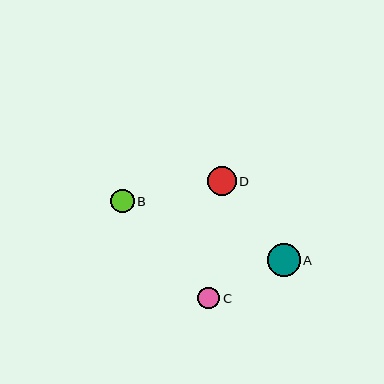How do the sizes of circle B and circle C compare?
Circle B and circle C are approximately the same size.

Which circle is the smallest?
Circle C is the smallest with a size of approximately 22 pixels.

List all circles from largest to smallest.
From largest to smallest: A, D, B, C.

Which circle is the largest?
Circle A is the largest with a size of approximately 33 pixels.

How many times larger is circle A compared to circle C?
Circle A is approximately 1.5 times the size of circle C.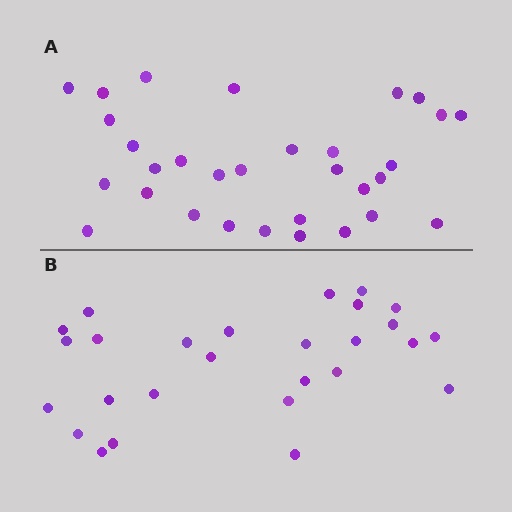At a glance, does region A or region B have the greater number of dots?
Region A (the top region) has more dots.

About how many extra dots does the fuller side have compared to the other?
Region A has about 4 more dots than region B.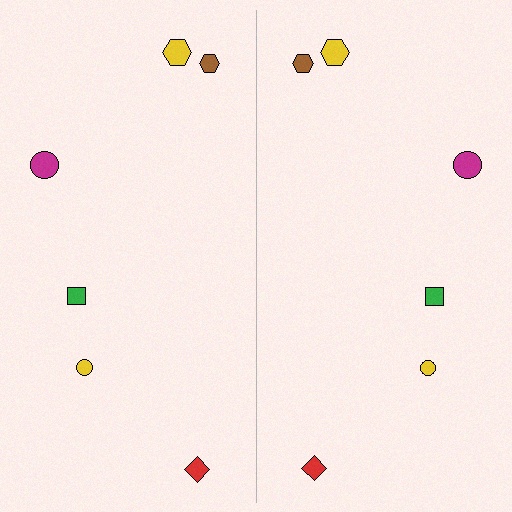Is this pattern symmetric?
Yes, this pattern has bilateral (reflection) symmetry.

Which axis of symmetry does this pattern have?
The pattern has a vertical axis of symmetry running through the center of the image.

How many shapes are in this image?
There are 12 shapes in this image.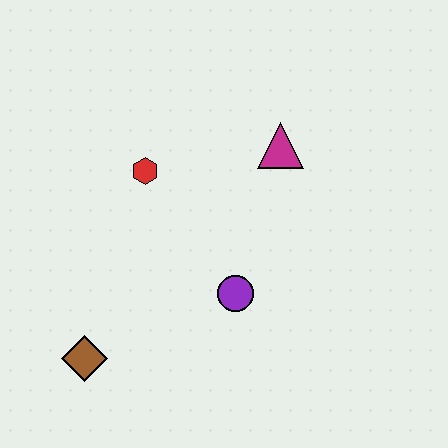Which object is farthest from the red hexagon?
The brown diamond is farthest from the red hexagon.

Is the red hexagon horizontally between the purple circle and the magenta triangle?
No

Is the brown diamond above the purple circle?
No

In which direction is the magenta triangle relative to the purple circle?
The magenta triangle is above the purple circle.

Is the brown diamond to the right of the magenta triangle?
No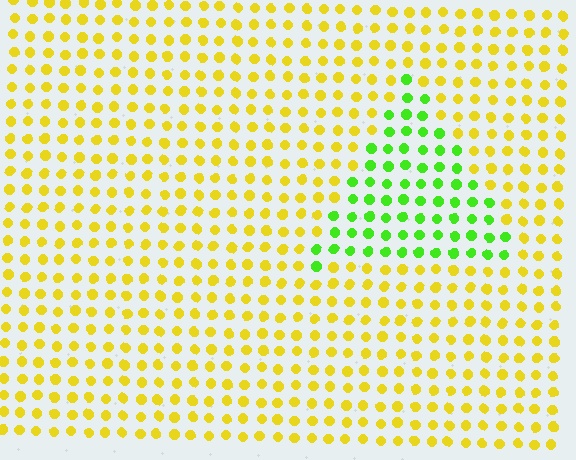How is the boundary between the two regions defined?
The boundary is defined purely by a slight shift in hue (about 55 degrees). Spacing, size, and orientation are identical on both sides.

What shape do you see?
I see a triangle.